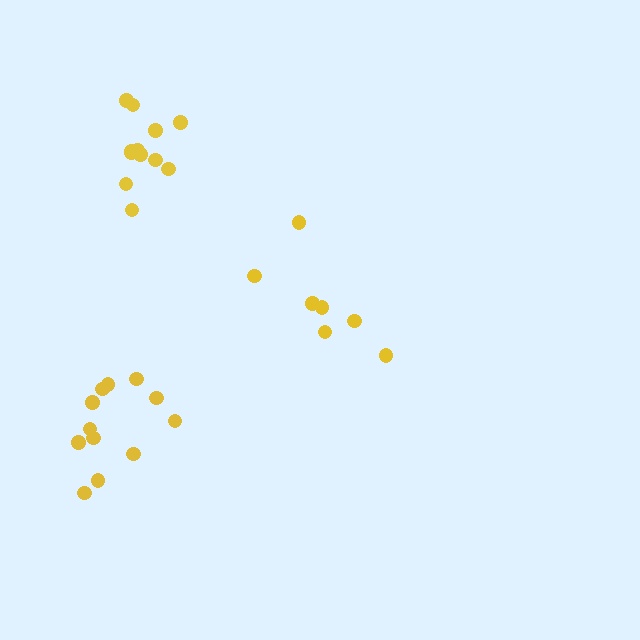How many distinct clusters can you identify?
There are 3 distinct clusters.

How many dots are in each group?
Group 1: 7 dots, Group 2: 12 dots, Group 3: 12 dots (31 total).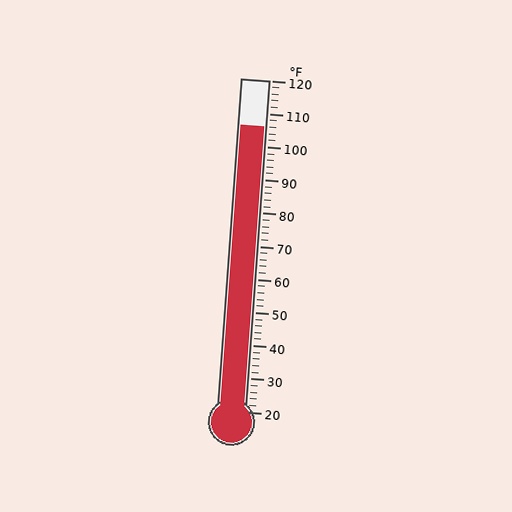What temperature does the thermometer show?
The thermometer shows approximately 106°F.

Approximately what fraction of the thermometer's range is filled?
The thermometer is filled to approximately 85% of its range.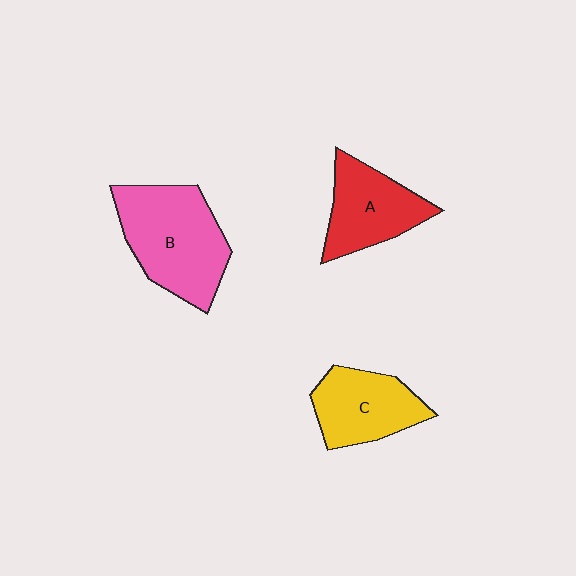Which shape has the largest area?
Shape B (pink).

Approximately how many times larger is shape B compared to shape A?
Approximately 1.4 times.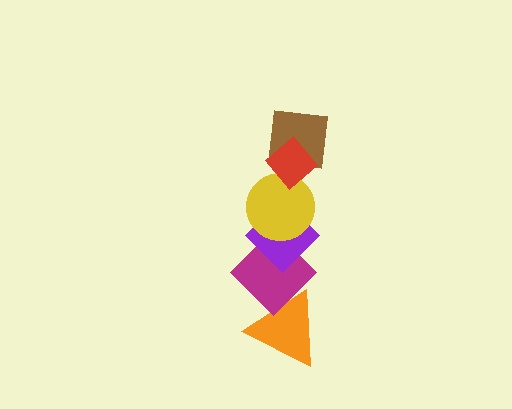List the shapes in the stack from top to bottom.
From top to bottom: the red diamond, the brown square, the yellow circle, the purple diamond, the magenta diamond, the orange triangle.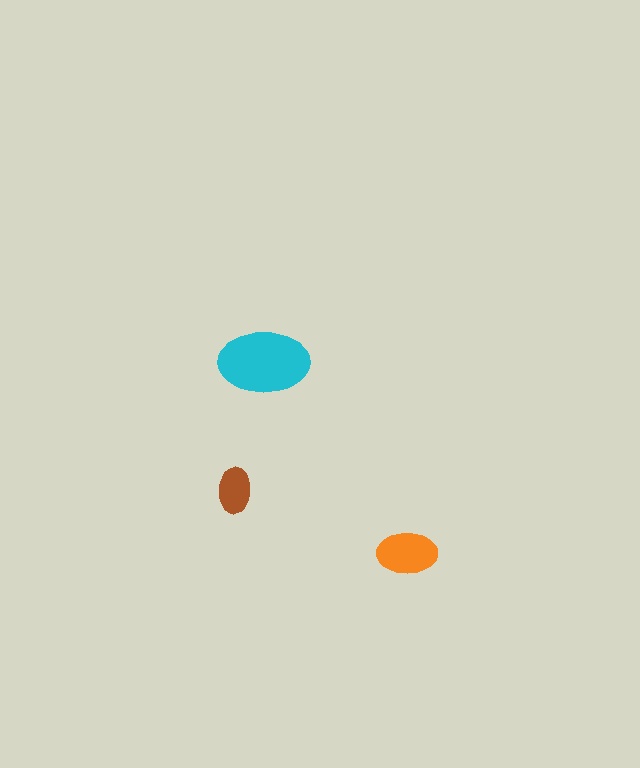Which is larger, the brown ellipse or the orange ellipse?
The orange one.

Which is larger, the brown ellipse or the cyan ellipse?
The cyan one.